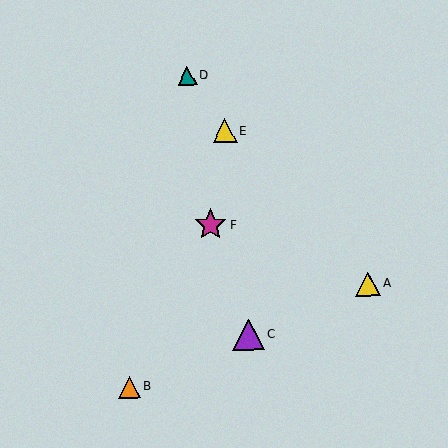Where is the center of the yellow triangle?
The center of the yellow triangle is at (368, 284).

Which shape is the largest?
The magenta star (labeled F) is the largest.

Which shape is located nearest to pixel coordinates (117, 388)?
The orange triangle (labeled B) at (129, 387) is nearest to that location.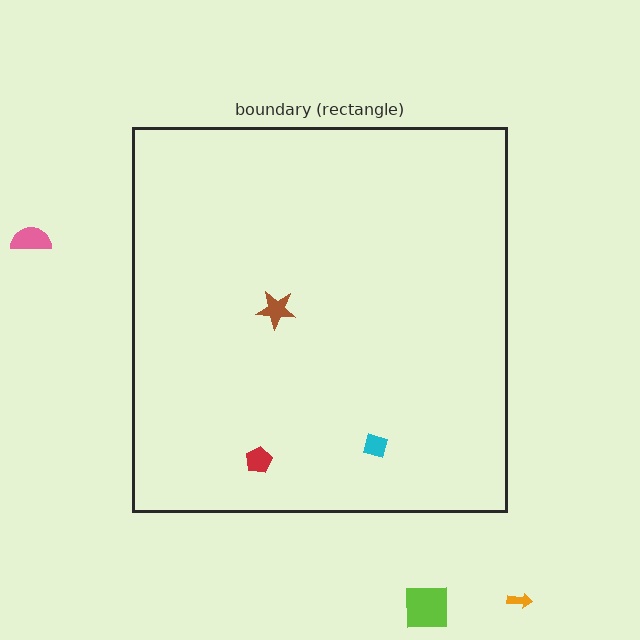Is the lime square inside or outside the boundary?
Outside.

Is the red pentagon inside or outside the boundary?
Inside.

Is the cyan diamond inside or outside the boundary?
Inside.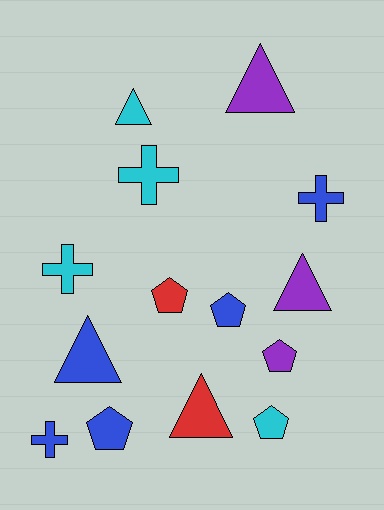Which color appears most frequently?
Blue, with 5 objects.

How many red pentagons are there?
There is 1 red pentagon.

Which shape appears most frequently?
Pentagon, with 5 objects.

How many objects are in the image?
There are 14 objects.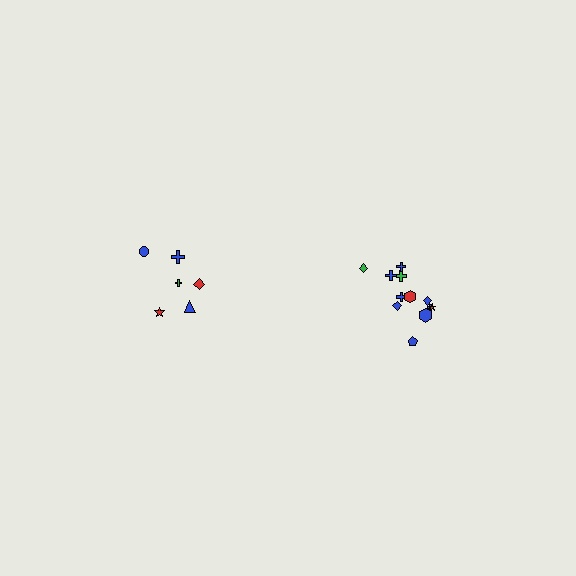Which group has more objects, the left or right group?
The right group.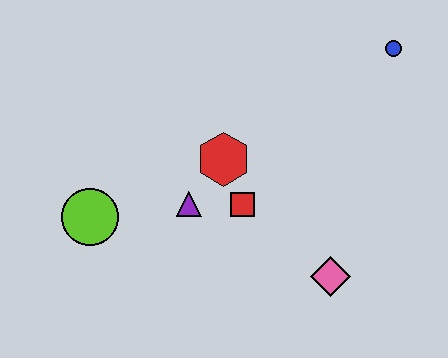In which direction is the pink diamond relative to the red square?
The pink diamond is to the right of the red square.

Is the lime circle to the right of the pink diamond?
No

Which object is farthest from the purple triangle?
The blue circle is farthest from the purple triangle.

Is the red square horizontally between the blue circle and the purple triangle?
Yes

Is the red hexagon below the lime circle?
No